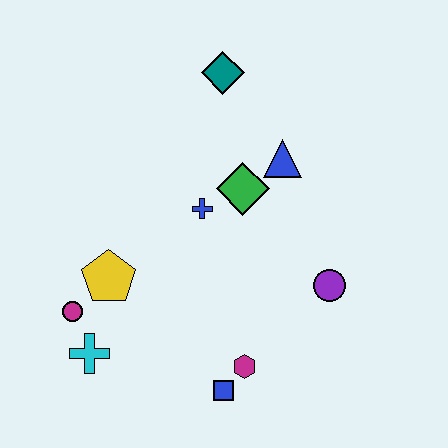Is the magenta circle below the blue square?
No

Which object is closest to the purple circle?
The magenta hexagon is closest to the purple circle.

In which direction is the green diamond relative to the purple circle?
The green diamond is above the purple circle.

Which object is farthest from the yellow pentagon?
The teal diamond is farthest from the yellow pentagon.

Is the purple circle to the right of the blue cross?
Yes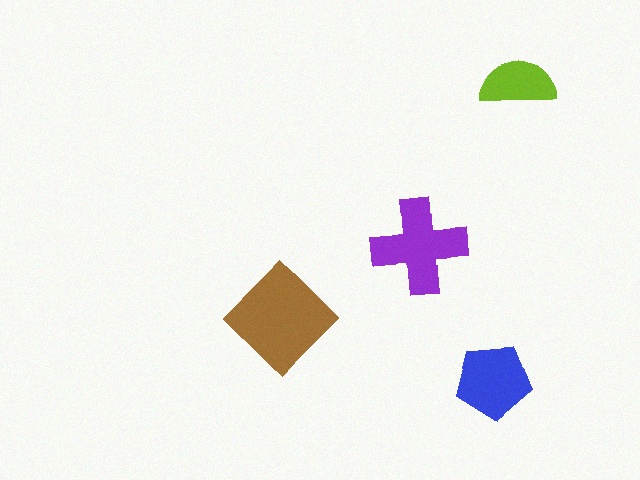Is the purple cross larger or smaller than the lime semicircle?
Larger.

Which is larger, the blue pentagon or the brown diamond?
The brown diamond.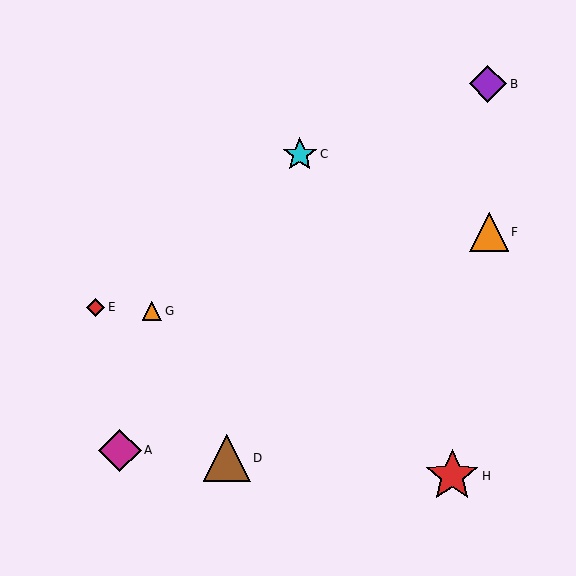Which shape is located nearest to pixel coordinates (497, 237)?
The orange triangle (labeled F) at (489, 232) is nearest to that location.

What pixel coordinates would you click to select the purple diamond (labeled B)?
Click at (488, 84) to select the purple diamond B.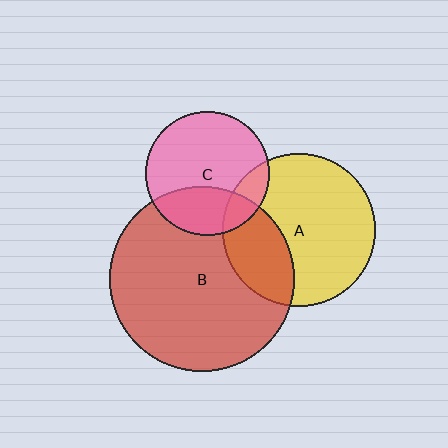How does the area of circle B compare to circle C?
Approximately 2.2 times.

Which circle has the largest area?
Circle B (red).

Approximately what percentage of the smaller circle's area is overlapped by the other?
Approximately 30%.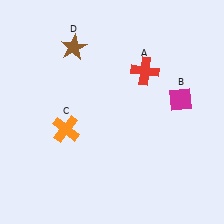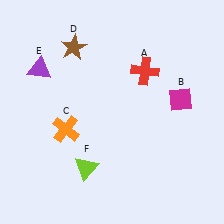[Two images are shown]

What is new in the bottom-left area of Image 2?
A lime triangle (F) was added in the bottom-left area of Image 2.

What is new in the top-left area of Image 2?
A purple triangle (E) was added in the top-left area of Image 2.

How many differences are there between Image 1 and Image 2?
There are 2 differences between the two images.